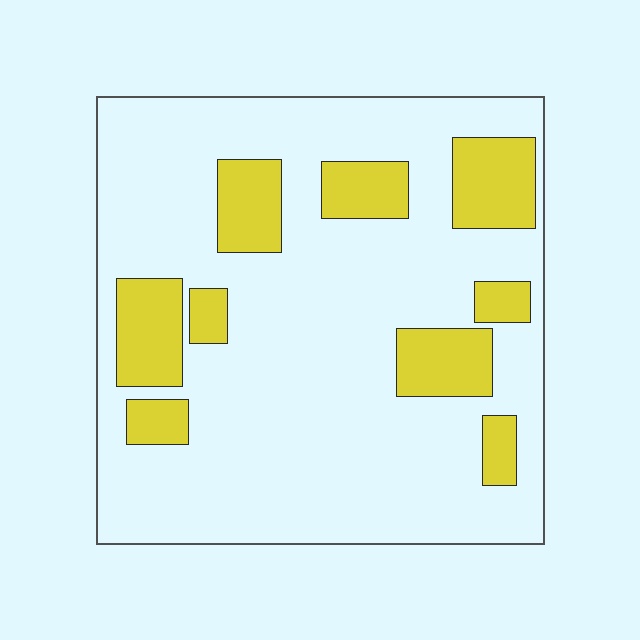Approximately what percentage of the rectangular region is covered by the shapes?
Approximately 20%.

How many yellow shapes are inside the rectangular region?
9.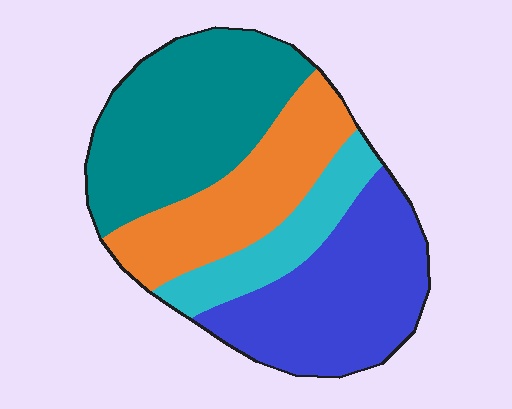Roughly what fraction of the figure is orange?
Orange covers about 25% of the figure.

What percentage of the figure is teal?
Teal takes up about one third (1/3) of the figure.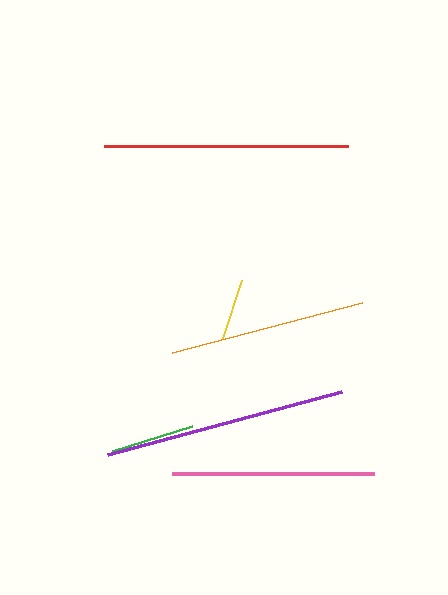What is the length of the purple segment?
The purple segment is approximately 242 pixels long.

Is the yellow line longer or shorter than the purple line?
The purple line is longer than the yellow line.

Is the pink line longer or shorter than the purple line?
The purple line is longer than the pink line.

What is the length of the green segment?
The green segment is approximately 83 pixels long.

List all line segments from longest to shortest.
From longest to shortest: red, purple, pink, orange, green, yellow.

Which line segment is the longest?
The red line is the longest at approximately 245 pixels.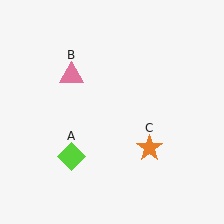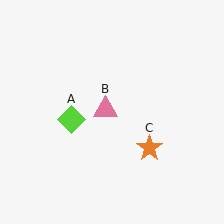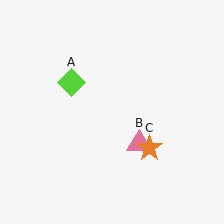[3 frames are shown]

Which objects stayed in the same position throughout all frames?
Orange star (object C) remained stationary.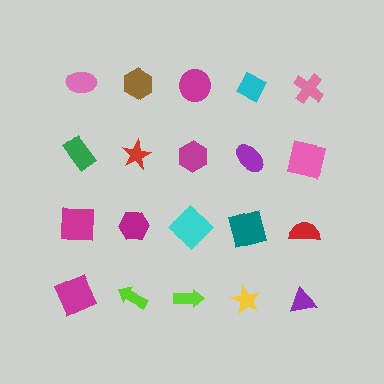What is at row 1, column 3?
A magenta circle.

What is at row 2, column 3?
A magenta hexagon.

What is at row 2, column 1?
A green rectangle.